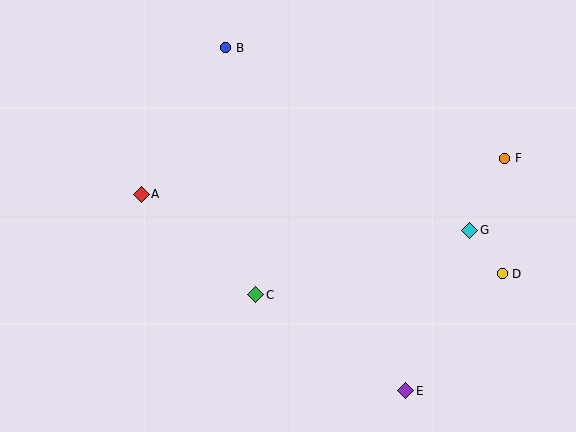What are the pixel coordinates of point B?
Point B is at (226, 48).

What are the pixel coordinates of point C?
Point C is at (256, 295).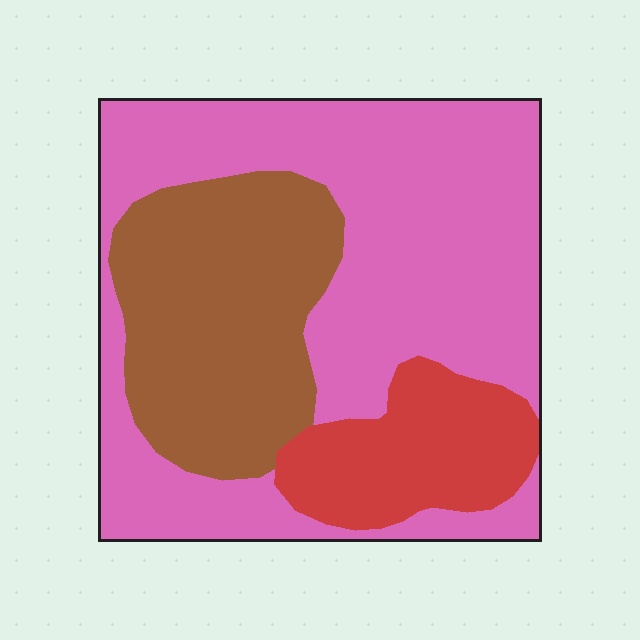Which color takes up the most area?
Pink, at roughly 55%.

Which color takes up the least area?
Red, at roughly 15%.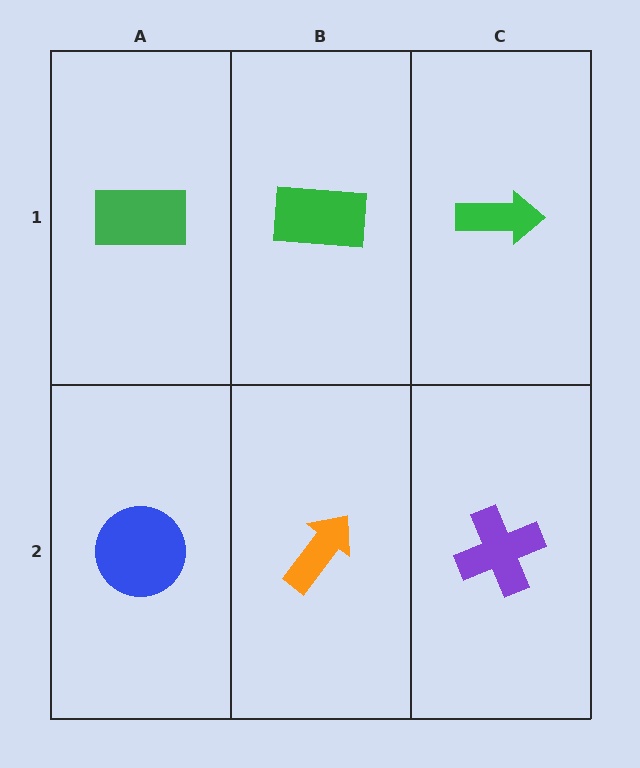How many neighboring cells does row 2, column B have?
3.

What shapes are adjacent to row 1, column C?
A purple cross (row 2, column C), a green rectangle (row 1, column B).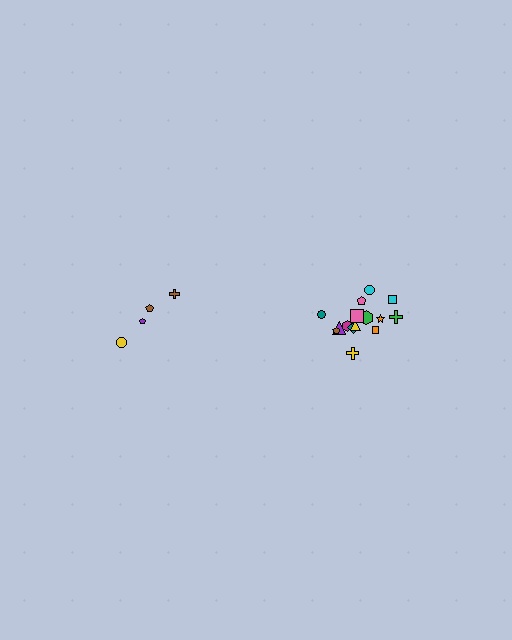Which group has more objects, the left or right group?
The right group.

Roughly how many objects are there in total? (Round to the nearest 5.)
Roughly 20 objects in total.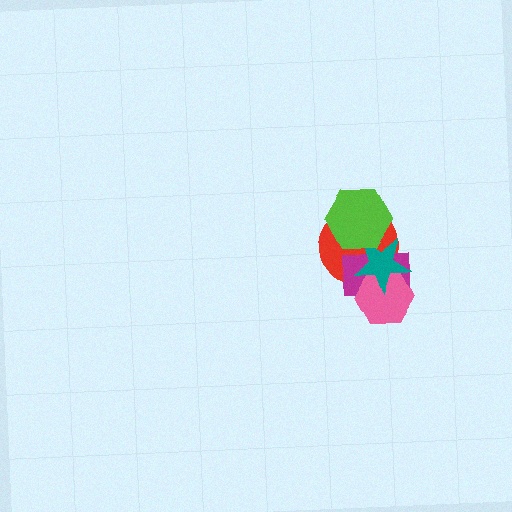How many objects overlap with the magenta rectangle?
4 objects overlap with the magenta rectangle.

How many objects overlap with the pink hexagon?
3 objects overlap with the pink hexagon.